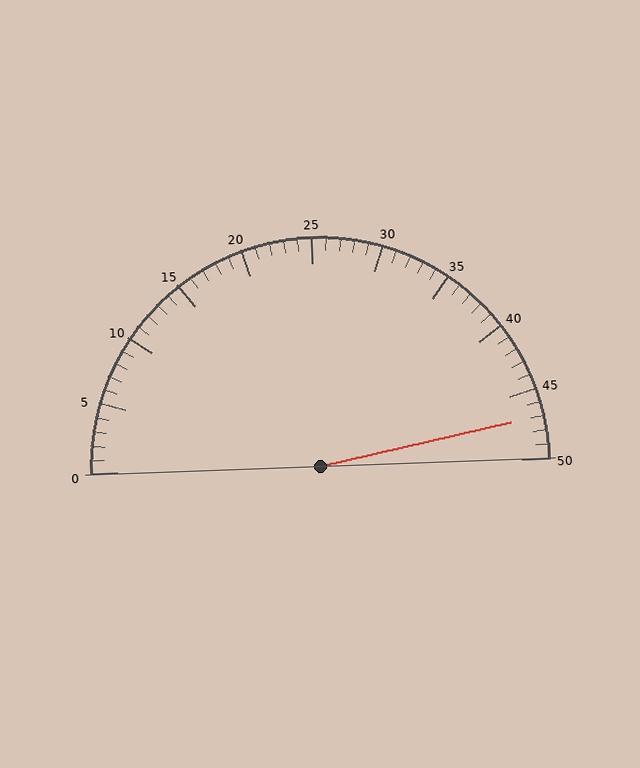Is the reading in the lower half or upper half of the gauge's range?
The reading is in the upper half of the range (0 to 50).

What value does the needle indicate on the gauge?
The needle indicates approximately 47.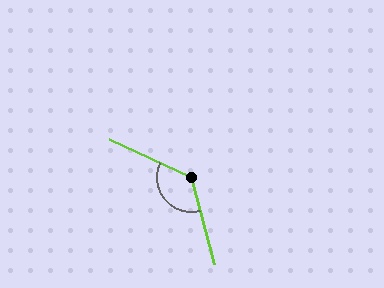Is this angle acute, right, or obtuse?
It is obtuse.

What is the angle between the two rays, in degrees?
Approximately 130 degrees.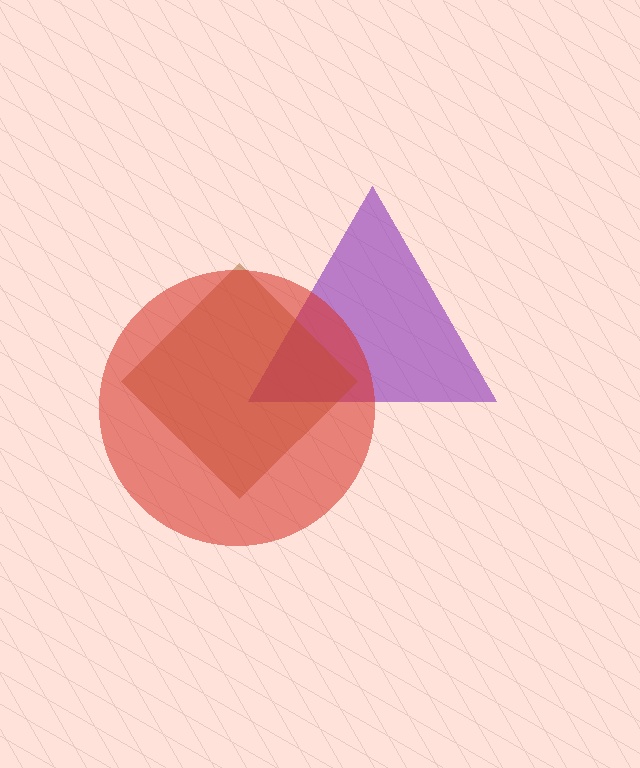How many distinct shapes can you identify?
There are 3 distinct shapes: a purple triangle, a brown diamond, a red circle.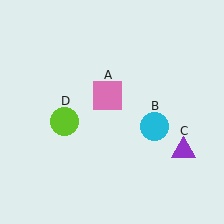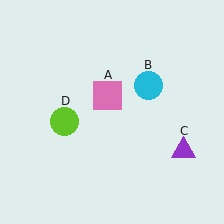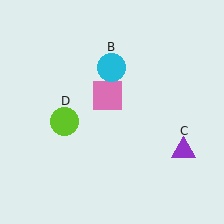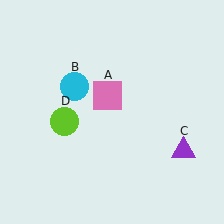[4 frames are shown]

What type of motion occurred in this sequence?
The cyan circle (object B) rotated counterclockwise around the center of the scene.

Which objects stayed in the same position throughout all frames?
Pink square (object A) and purple triangle (object C) and lime circle (object D) remained stationary.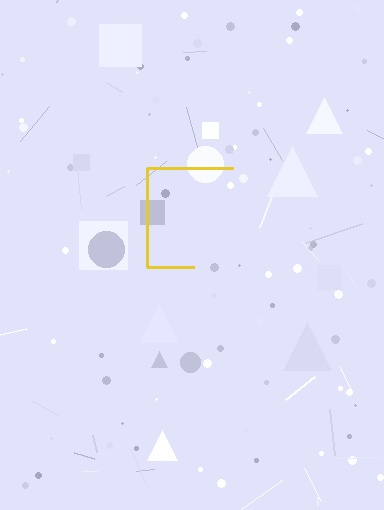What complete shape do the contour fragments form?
The contour fragments form a square.